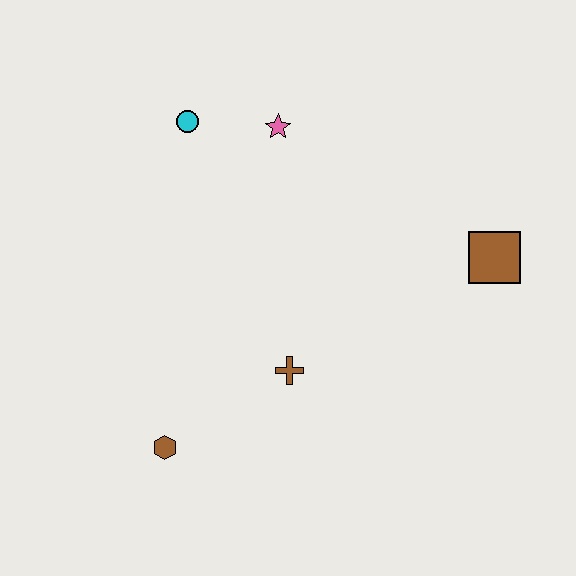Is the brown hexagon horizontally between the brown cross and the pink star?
No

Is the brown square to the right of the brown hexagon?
Yes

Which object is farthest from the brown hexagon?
The brown square is farthest from the brown hexagon.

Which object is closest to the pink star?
The cyan circle is closest to the pink star.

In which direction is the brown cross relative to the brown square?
The brown cross is to the left of the brown square.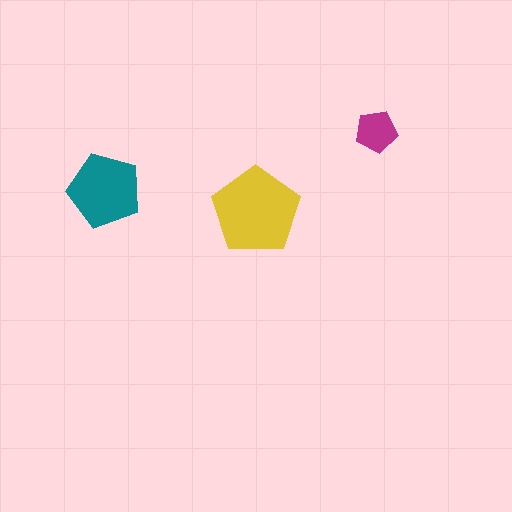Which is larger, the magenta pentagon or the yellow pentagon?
The yellow one.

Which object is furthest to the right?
The magenta pentagon is rightmost.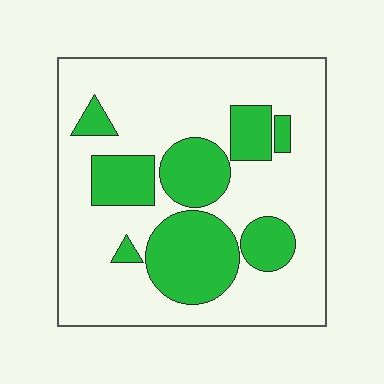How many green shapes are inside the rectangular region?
8.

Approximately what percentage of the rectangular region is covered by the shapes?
Approximately 30%.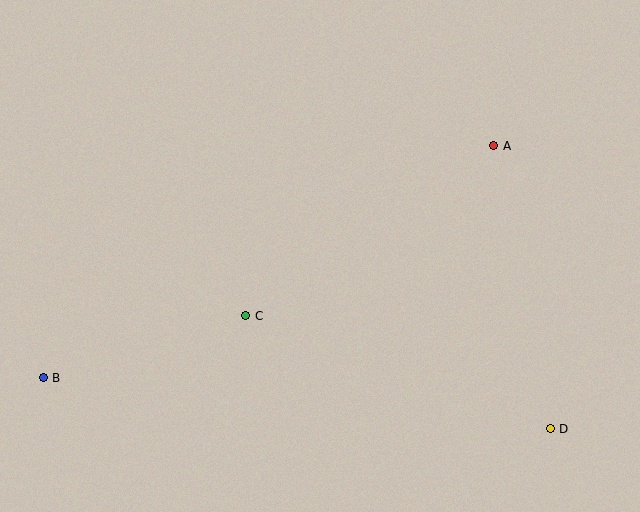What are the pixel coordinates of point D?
Point D is at (550, 429).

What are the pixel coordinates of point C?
Point C is at (246, 316).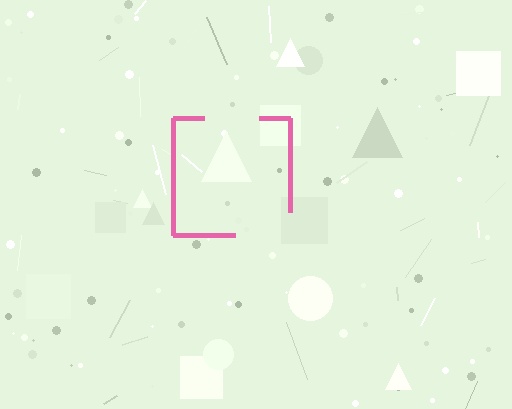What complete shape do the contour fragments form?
The contour fragments form a square.